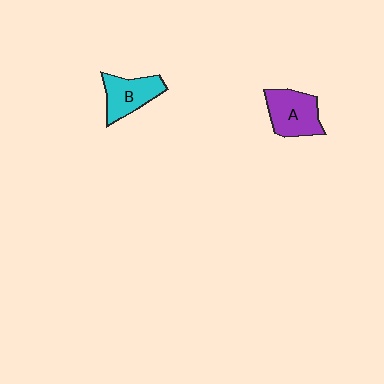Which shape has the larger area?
Shape A (purple).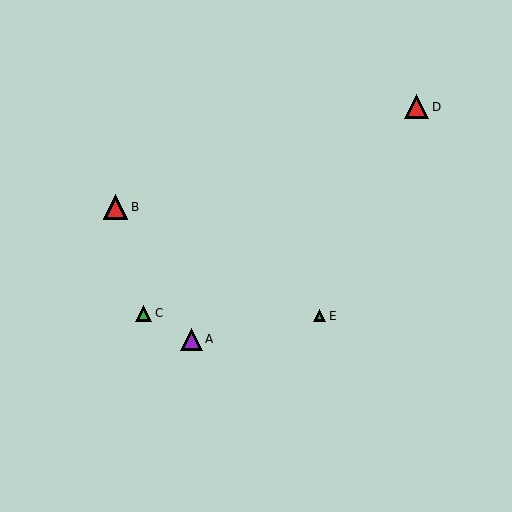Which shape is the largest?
The red triangle (labeled D) is the largest.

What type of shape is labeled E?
Shape E is a green triangle.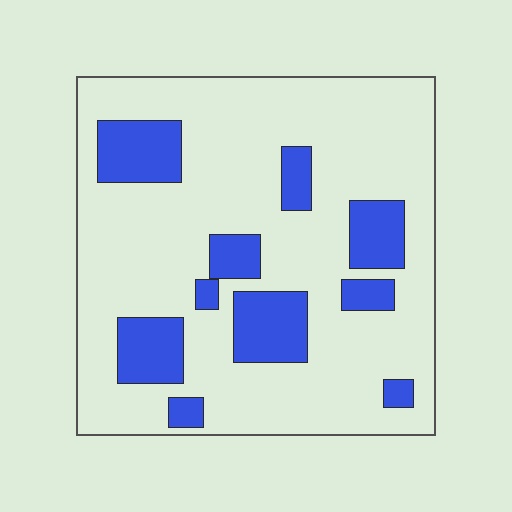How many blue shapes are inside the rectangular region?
10.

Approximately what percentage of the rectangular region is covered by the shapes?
Approximately 20%.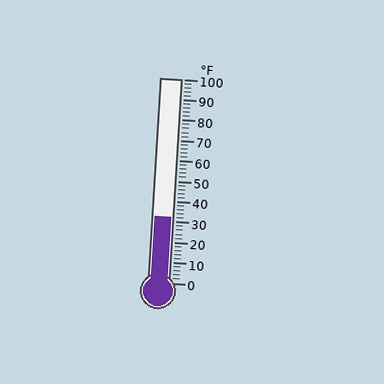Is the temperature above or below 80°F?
The temperature is below 80°F.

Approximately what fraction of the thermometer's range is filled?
The thermometer is filled to approximately 30% of its range.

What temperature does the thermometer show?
The thermometer shows approximately 32°F.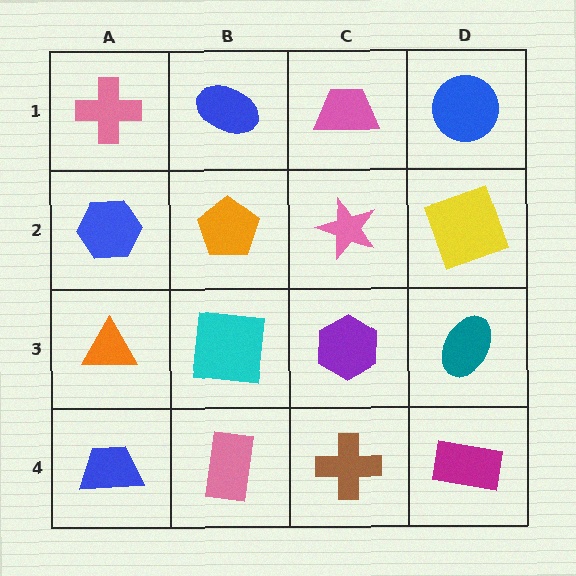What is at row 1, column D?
A blue circle.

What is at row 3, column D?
A teal ellipse.